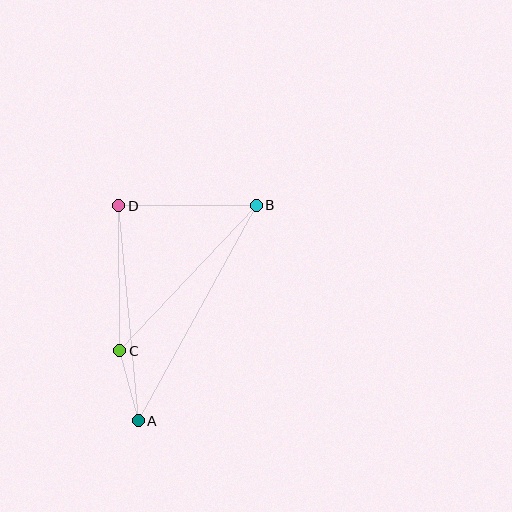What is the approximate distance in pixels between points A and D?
The distance between A and D is approximately 216 pixels.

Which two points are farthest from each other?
Points A and B are farthest from each other.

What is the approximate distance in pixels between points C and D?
The distance between C and D is approximately 145 pixels.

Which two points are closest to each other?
Points A and C are closest to each other.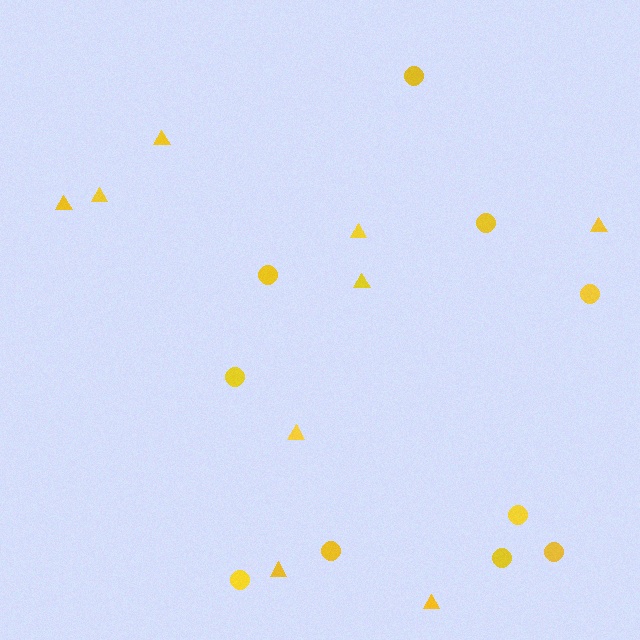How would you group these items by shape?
There are 2 groups: one group of circles (10) and one group of triangles (9).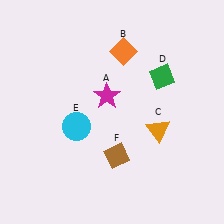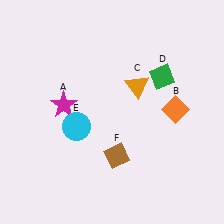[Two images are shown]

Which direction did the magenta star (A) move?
The magenta star (A) moved left.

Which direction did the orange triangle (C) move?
The orange triangle (C) moved up.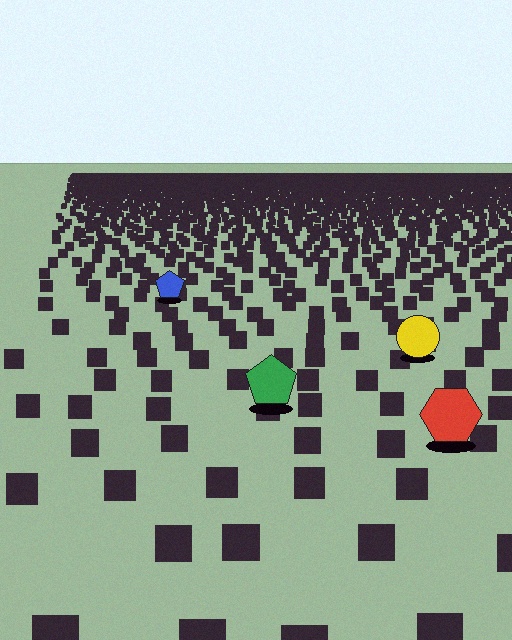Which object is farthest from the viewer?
The blue pentagon is farthest from the viewer. It appears smaller and the ground texture around it is denser.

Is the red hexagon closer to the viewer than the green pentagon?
Yes. The red hexagon is closer — you can tell from the texture gradient: the ground texture is coarser near it.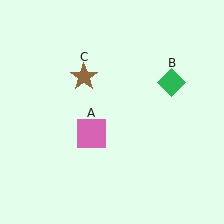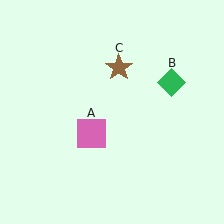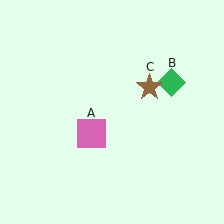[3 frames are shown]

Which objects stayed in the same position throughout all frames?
Pink square (object A) and green diamond (object B) remained stationary.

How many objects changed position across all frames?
1 object changed position: brown star (object C).